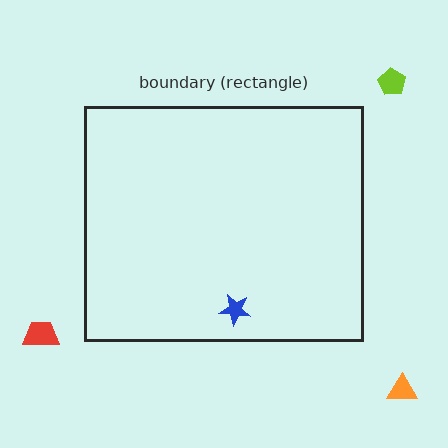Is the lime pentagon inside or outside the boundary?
Outside.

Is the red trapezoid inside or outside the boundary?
Outside.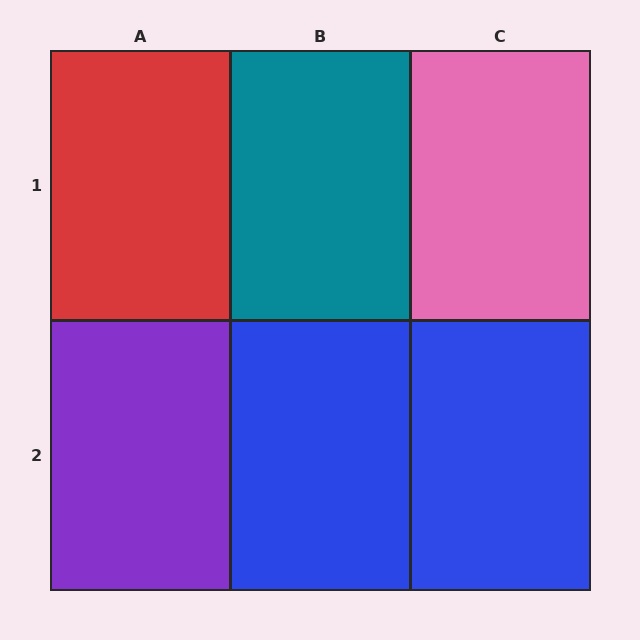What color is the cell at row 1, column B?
Teal.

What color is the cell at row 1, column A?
Red.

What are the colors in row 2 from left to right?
Purple, blue, blue.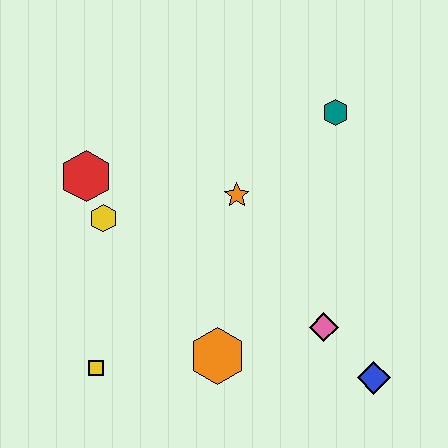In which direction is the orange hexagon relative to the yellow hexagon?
The orange hexagon is below the yellow hexagon.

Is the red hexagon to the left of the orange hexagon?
Yes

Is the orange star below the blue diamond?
No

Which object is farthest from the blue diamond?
The red hexagon is farthest from the blue diamond.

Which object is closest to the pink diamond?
The blue diamond is closest to the pink diamond.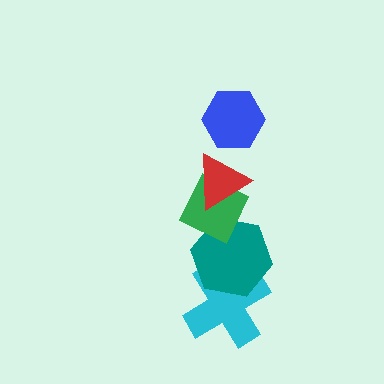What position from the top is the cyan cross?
The cyan cross is 5th from the top.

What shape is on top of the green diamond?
The red triangle is on top of the green diamond.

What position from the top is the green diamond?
The green diamond is 3rd from the top.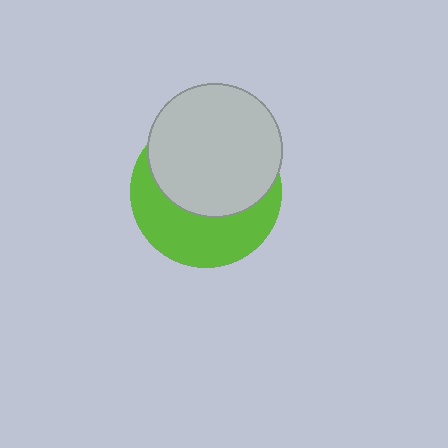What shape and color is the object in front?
The object in front is a light gray circle.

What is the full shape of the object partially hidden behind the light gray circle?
The partially hidden object is a lime circle.